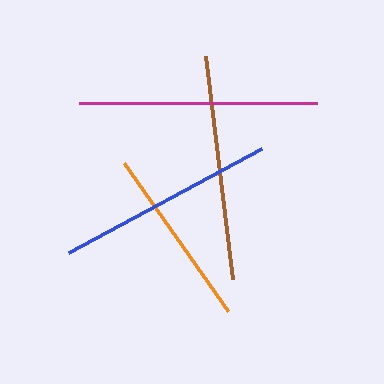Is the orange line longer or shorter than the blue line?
The blue line is longer than the orange line.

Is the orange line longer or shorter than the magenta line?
The magenta line is longer than the orange line.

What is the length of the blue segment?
The blue segment is approximately 220 pixels long.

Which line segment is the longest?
The magenta line is the longest at approximately 238 pixels.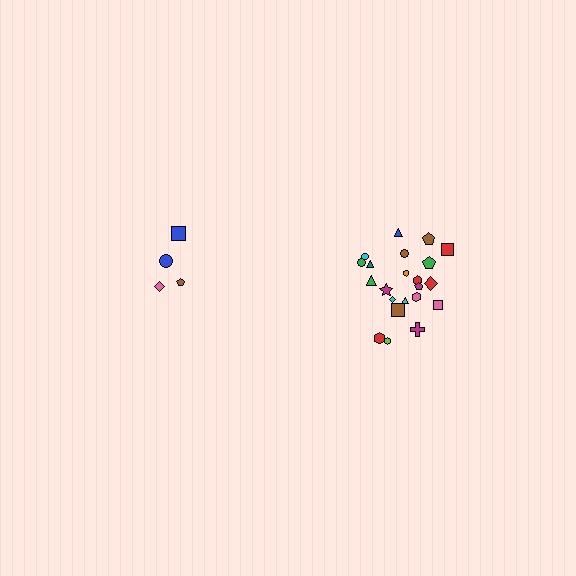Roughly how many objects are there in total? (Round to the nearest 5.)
Roughly 25 objects in total.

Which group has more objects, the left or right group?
The right group.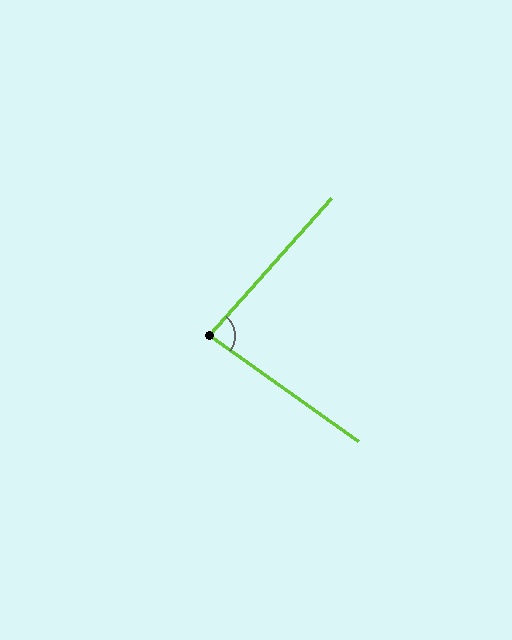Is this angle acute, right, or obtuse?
It is acute.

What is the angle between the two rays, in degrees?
Approximately 84 degrees.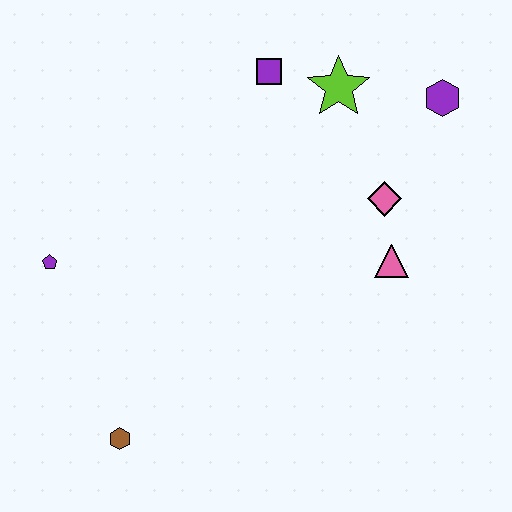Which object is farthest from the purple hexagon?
The brown hexagon is farthest from the purple hexagon.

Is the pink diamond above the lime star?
No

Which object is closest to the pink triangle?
The pink diamond is closest to the pink triangle.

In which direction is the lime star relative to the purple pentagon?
The lime star is to the right of the purple pentagon.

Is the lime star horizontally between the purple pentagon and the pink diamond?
Yes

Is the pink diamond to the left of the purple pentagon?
No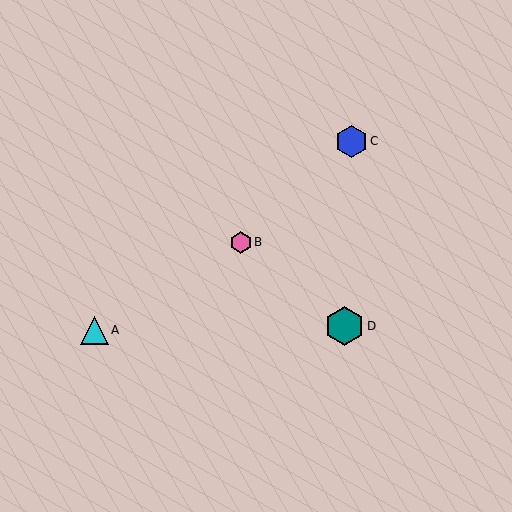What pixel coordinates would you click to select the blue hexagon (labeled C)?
Click at (351, 141) to select the blue hexagon C.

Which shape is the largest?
The teal hexagon (labeled D) is the largest.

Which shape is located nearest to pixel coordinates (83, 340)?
The cyan triangle (labeled A) at (94, 330) is nearest to that location.